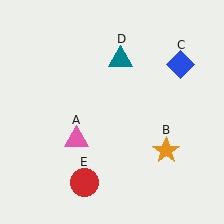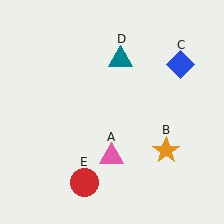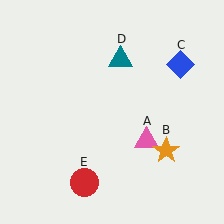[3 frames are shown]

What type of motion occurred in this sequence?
The pink triangle (object A) rotated counterclockwise around the center of the scene.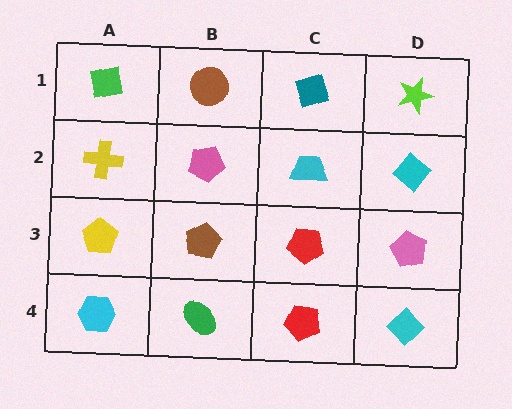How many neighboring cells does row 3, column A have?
3.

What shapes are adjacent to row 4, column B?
A brown pentagon (row 3, column B), a cyan hexagon (row 4, column A), a red pentagon (row 4, column C).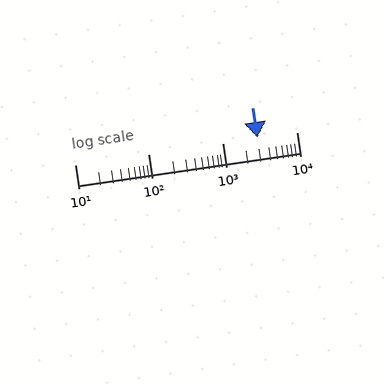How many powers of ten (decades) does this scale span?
The scale spans 3 decades, from 10 to 10000.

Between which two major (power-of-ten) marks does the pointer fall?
The pointer is between 1000 and 10000.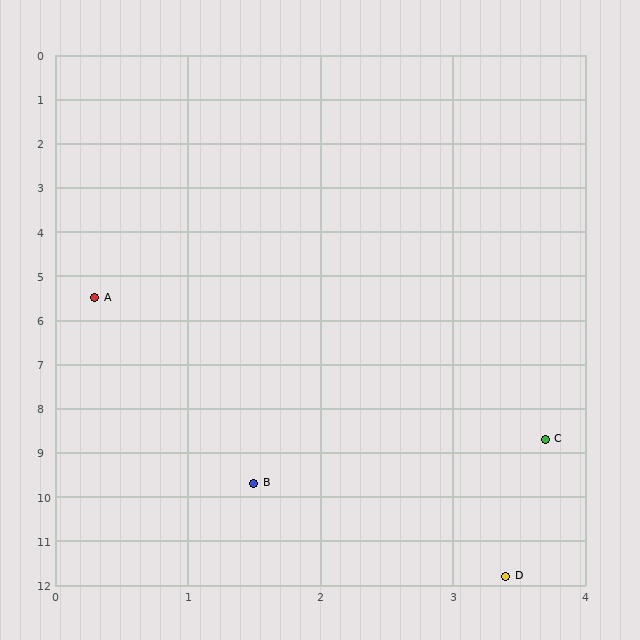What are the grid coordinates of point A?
Point A is at approximately (0.3, 5.5).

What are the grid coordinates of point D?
Point D is at approximately (3.4, 11.8).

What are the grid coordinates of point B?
Point B is at approximately (1.5, 9.7).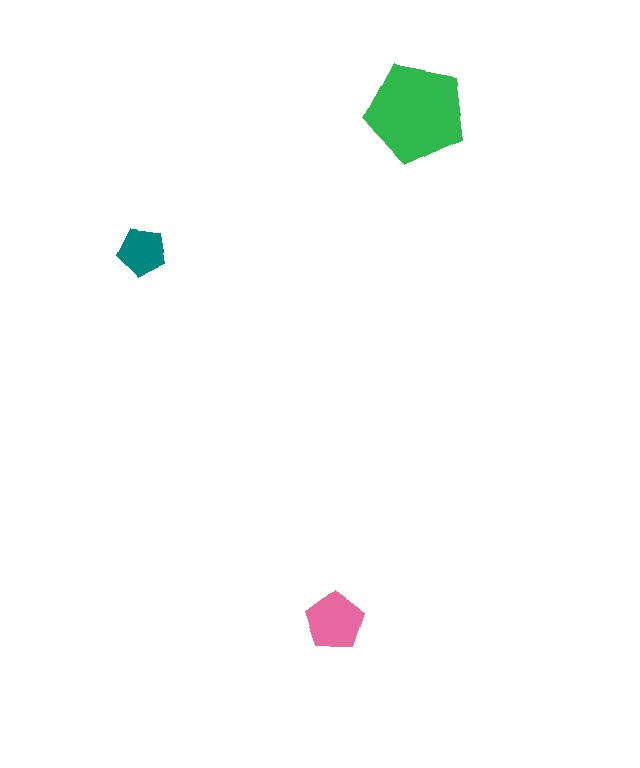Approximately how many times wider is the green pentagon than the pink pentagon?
About 1.5 times wider.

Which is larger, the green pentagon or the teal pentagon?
The green one.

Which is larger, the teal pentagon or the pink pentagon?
The pink one.